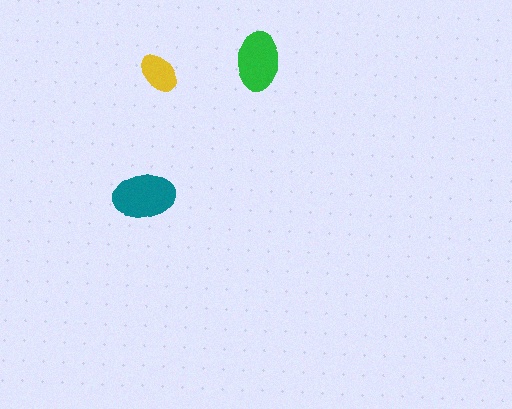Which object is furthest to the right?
The green ellipse is rightmost.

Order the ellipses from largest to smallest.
the teal one, the green one, the yellow one.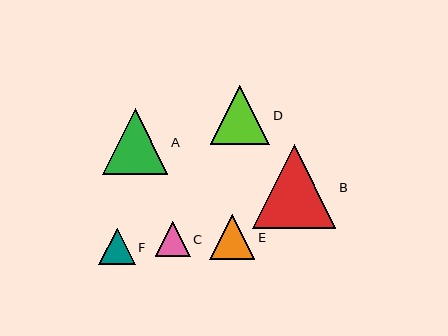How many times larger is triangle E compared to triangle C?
Triangle E is approximately 1.3 times the size of triangle C.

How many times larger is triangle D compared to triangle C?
Triangle D is approximately 1.7 times the size of triangle C.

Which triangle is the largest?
Triangle B is the largest with a size of approximately 84 pixels.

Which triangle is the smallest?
Triangle C is the smallest with a size of approximately 35 pixels.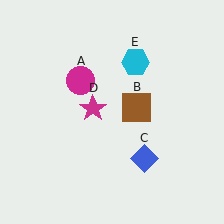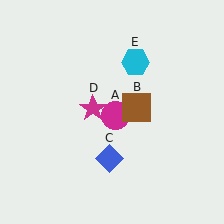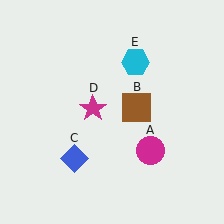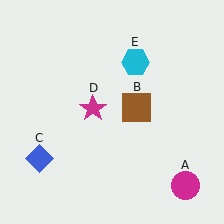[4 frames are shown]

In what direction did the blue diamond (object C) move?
The blue diamond (object C) moved left.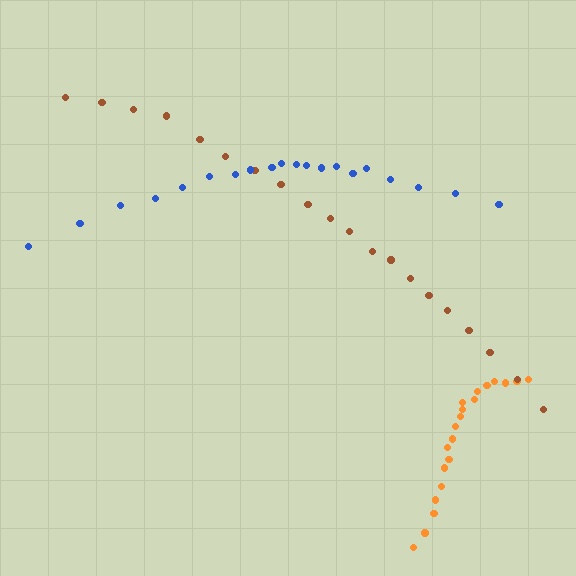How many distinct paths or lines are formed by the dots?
There are 3 distinct paths.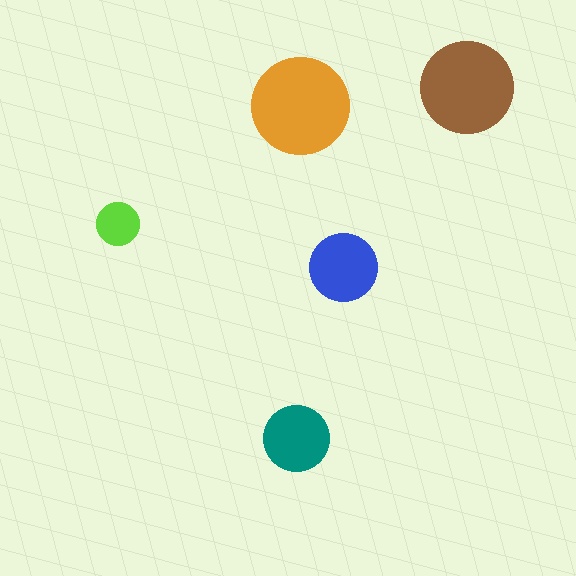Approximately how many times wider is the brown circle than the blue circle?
About 1.5 times wider.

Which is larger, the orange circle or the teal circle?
The orange one.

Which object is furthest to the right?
The brown circle is rightmost.